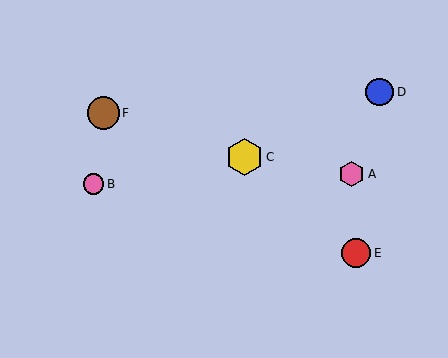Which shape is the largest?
The yellow hexagon (labeled C) is the largest.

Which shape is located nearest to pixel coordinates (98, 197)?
The pink circle (labeled B) at (93, 184) is nearest to that location.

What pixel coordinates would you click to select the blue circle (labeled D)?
Click at (380, 92) to select the blue circle D.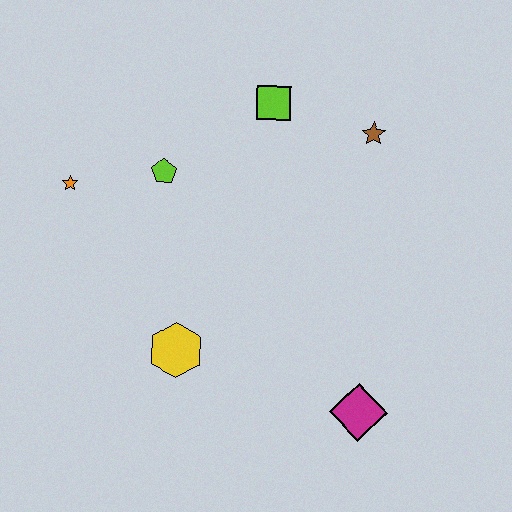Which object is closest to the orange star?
The lime pentagon is closest to the orange star.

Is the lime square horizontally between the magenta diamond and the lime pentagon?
Yes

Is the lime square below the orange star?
No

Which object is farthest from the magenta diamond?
The orange star is farthest from the magenta diamond.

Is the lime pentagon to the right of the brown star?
No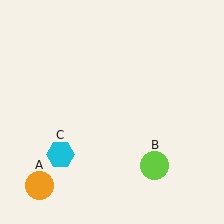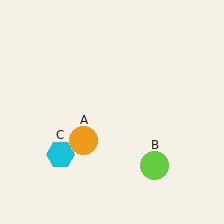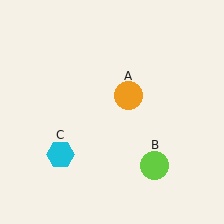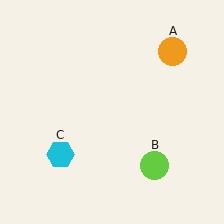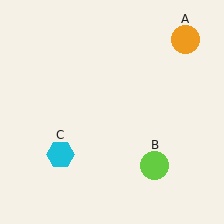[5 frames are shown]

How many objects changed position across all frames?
1 object changed position: orange circle (object A).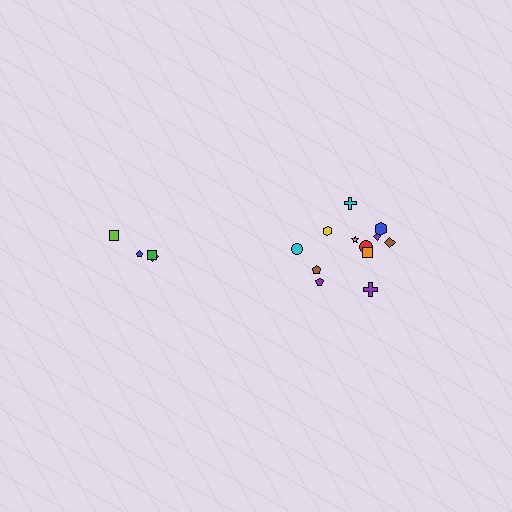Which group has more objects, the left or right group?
The right group.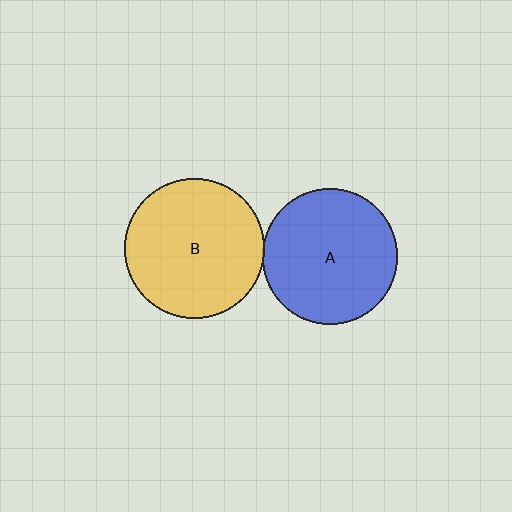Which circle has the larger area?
Circle B (yellow).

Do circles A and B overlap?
Yes.